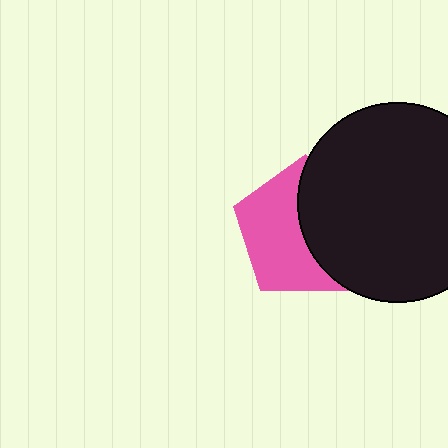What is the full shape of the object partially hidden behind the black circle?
The partially hidden object is a pink pentagon.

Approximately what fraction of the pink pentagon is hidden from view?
Roughly 47% of the pink pentagon is hidden behind the black circle.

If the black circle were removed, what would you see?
You would see the complete pink pentagon.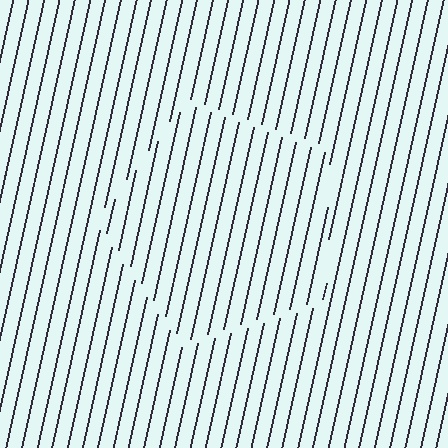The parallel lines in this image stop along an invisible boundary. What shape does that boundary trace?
An illusory pentagon. The interior of the shape contains the same grating, shifted by half a period — the contour is defined by the phase discontinuity where line-ends from the inner and outer gratings abut.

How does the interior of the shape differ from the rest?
The interior of the shape contains the same grating, shifted by half a period — the contour is defined by the phase discontinuity where line-ends from the inner and outer gratings abut.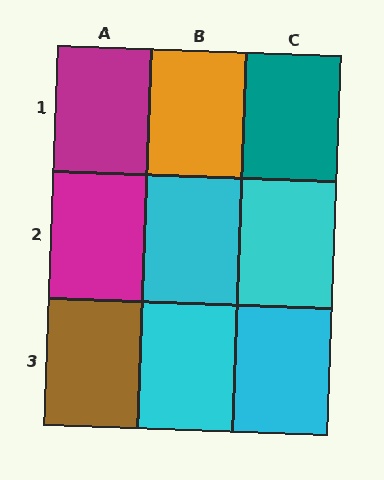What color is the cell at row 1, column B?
Orange.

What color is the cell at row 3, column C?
Cyan.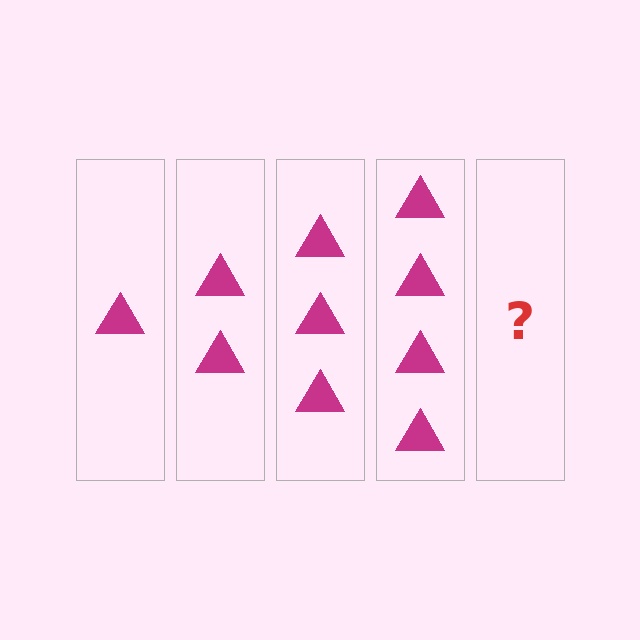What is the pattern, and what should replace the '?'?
The pattern is that each step adds one more triangle. The '?' should be 5 triangles.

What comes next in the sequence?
The next element should be 5 triangles.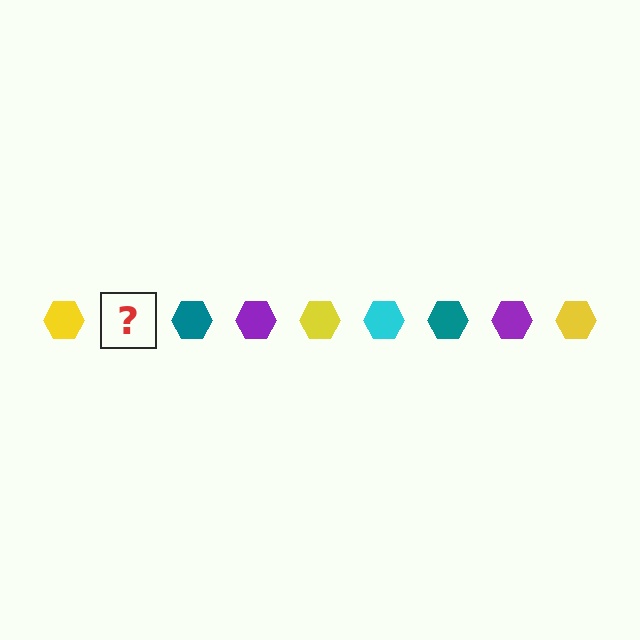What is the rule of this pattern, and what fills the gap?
The rule is that the pattern cycles through yellow, cyan, teal, purple hexagons. The gap should be filled with a cyan hexagon.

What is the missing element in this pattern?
The missing element is a cyan hexagon.